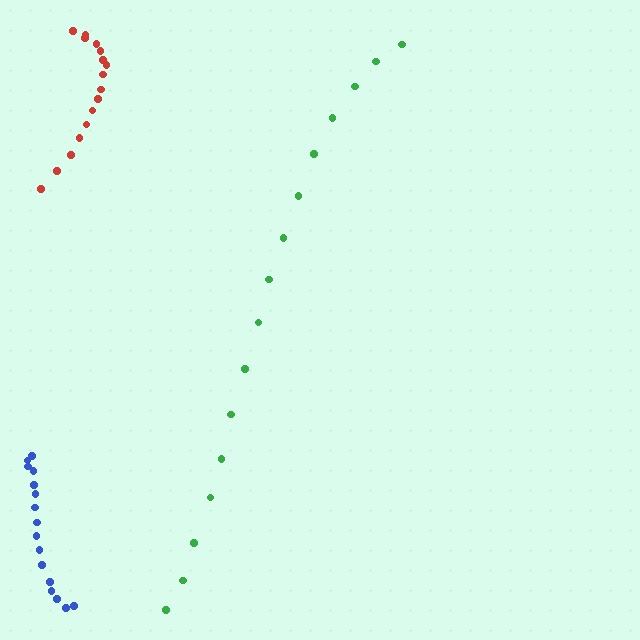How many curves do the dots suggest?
There are 3 distinct paths.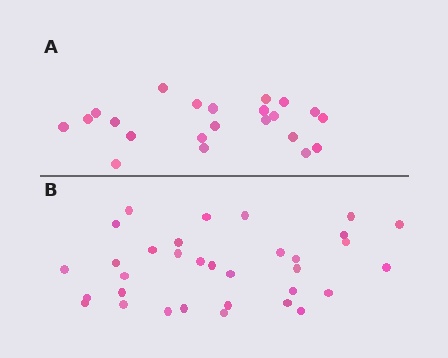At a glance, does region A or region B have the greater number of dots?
Region B (the bottom region) has more dots.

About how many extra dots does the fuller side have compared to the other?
Region B has roughly 12 or so more dots than region A.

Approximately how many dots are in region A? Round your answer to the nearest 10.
About 20 dots. (The exact count is 22, which rounds to 20.)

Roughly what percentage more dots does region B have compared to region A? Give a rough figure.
About 50% more.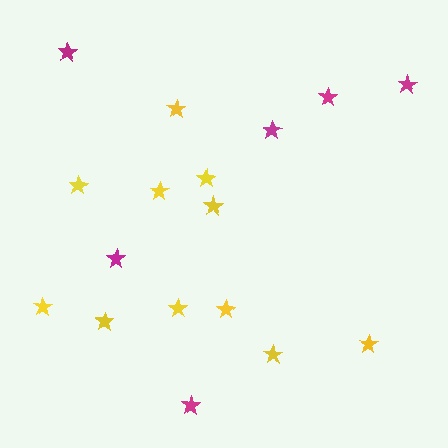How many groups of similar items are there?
There are 2 groups: one group of magenta stars (6) and one group of yellow stars (11).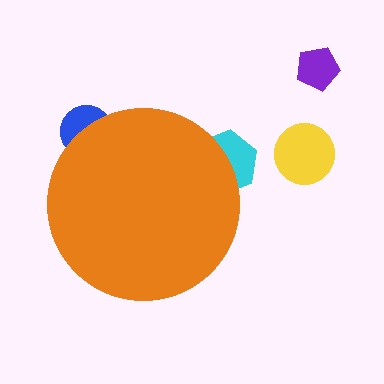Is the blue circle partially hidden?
Yes, the blue circle is partially hidden behind the orange circle.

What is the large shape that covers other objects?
An orange circle.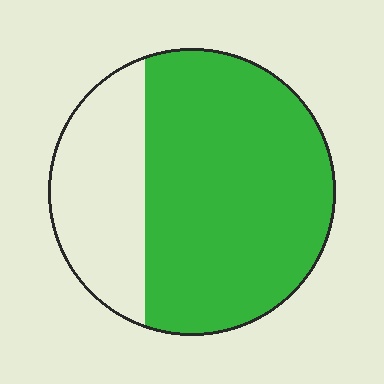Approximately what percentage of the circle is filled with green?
Approximately 70%.